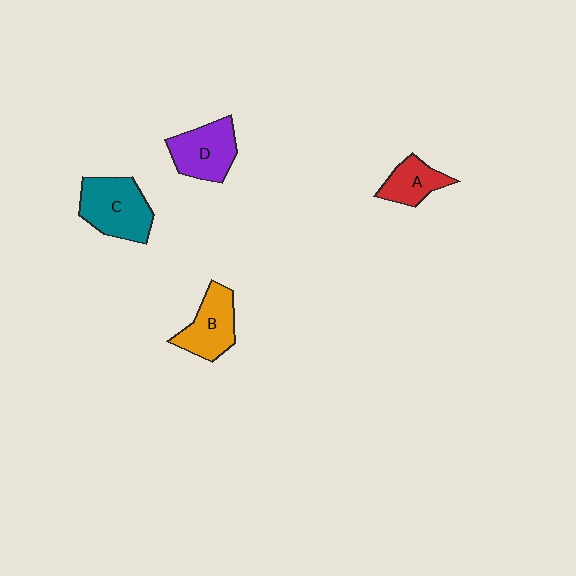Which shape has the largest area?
Shape C (teal).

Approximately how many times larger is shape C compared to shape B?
Approximately 1.3 times.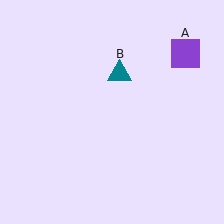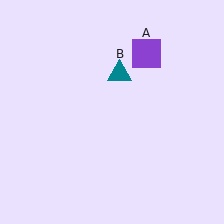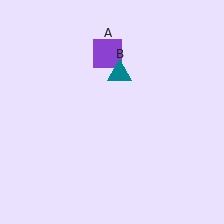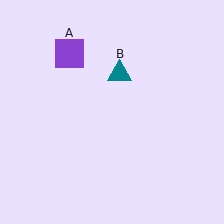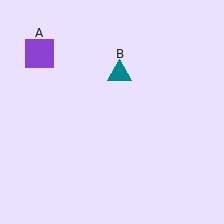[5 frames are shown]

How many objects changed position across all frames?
1 object changed position: purple square (object A).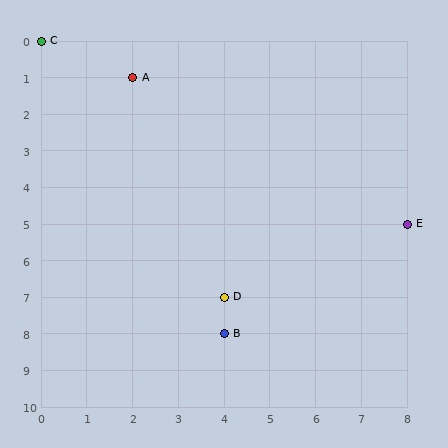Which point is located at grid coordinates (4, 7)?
Point D is at (4, 7).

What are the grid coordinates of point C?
Point C is at grid coordinates (0, 0).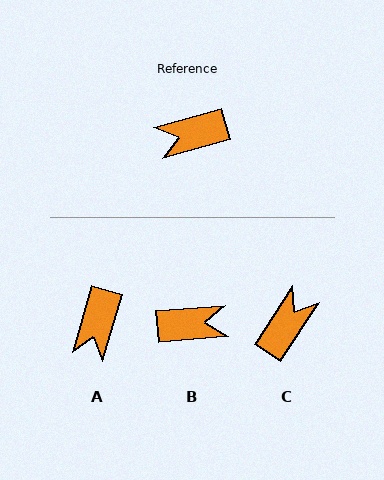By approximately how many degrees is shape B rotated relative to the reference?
Approximately 169 degrees counter-clockwise.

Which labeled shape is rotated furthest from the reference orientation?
B, about 169 degrees away.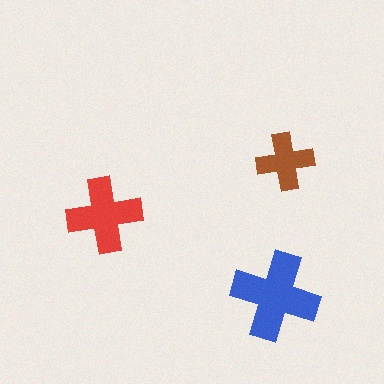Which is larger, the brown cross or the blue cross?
The blue one.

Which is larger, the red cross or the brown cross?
The red one.